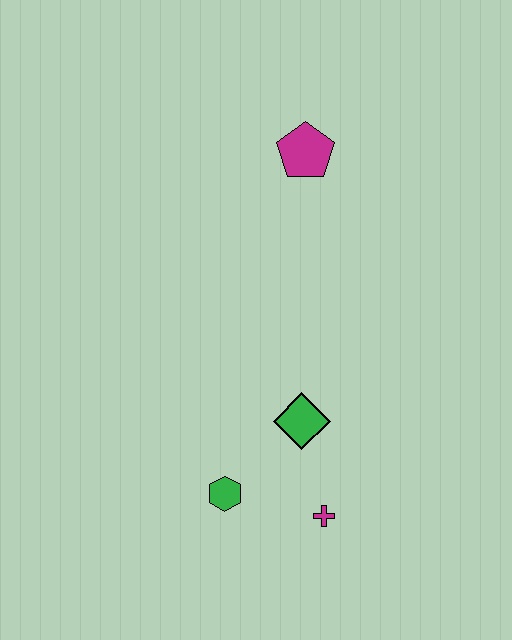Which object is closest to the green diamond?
The magenta cross is closest to the green diamond.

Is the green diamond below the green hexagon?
No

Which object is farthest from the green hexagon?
The magenta pentagon is farthest from the green hexagon.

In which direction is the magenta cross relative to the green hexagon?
The magenta cross is to the right of the green hexagon.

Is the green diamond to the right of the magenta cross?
No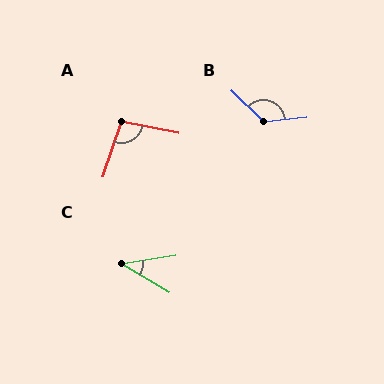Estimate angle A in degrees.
Approximately 98 degrees.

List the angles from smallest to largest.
C (39°), A (98°), B (129°).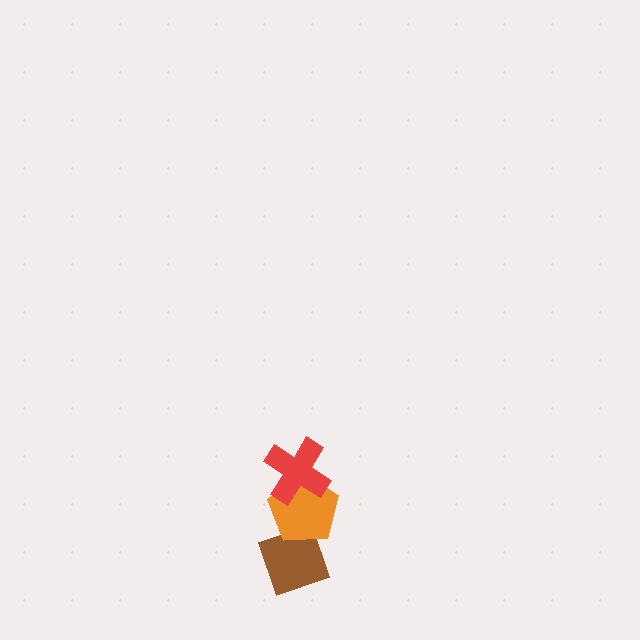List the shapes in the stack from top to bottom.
From top to bottom: the red cross, the orange pentagon, the brown diamond.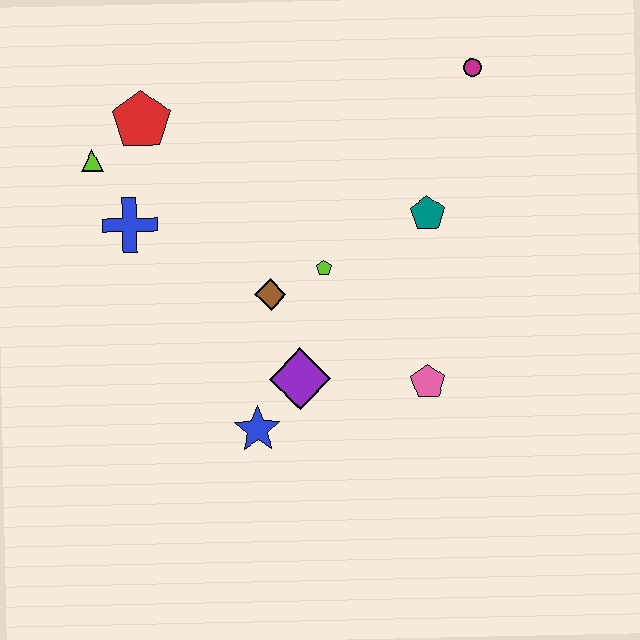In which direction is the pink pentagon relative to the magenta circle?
The pink pentagon is below the magenta circle.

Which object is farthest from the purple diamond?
The magenta circle is farthest from the purple diamond.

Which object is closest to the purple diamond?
The blue star is closest to the purple diamond.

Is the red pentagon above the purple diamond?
Yes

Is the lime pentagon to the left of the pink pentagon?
Yes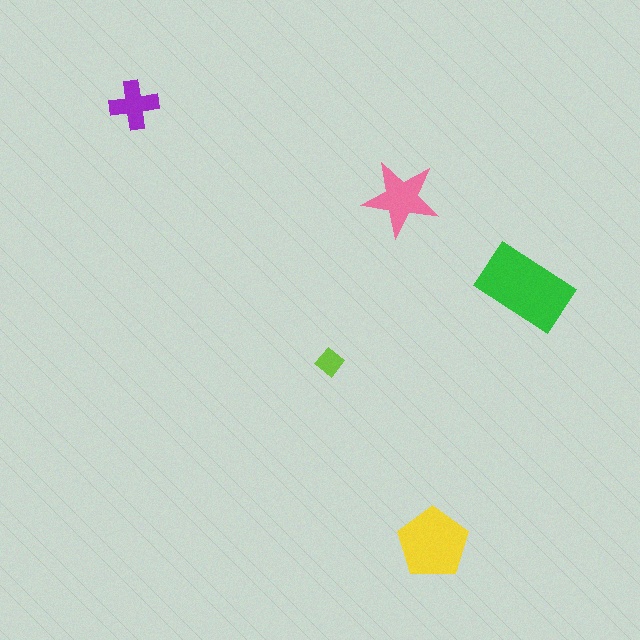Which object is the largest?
The green rectangle.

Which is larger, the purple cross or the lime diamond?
The purple cross.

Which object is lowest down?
The yellow pentagon is bottommost.